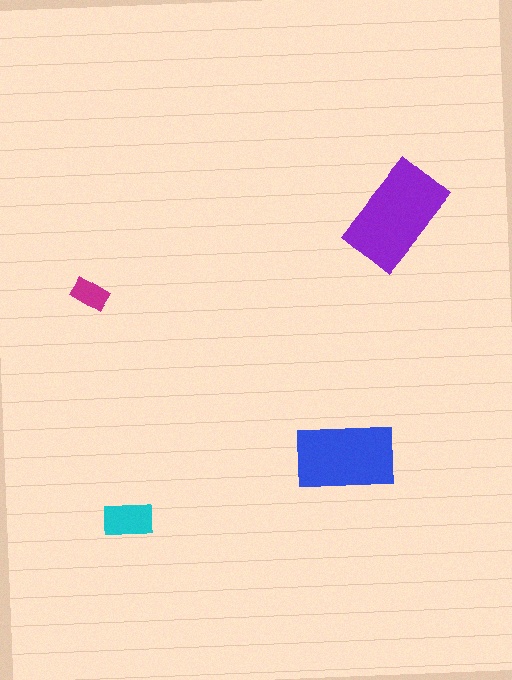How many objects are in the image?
There are 4 objects in the image.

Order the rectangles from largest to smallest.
the purple one, the blue one, the cyan one, the magenta one.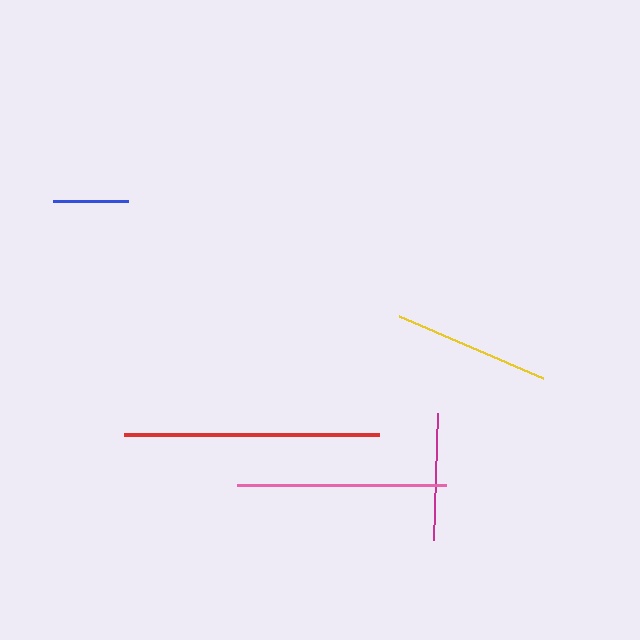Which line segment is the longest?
The red line is the longest at approximately 255 pixels.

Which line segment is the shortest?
The blue line is the shortest at approximately 75 pixels.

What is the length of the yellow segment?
The yellow segment is approximately 157 pixels long.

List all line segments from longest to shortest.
From longest to shortest: red, pink, yellow, magenta, blue.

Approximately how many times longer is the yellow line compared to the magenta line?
The yellow line is approximately 1.2 times the length of the magenta line.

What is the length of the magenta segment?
The magenta segment is approximately 127 pixels long.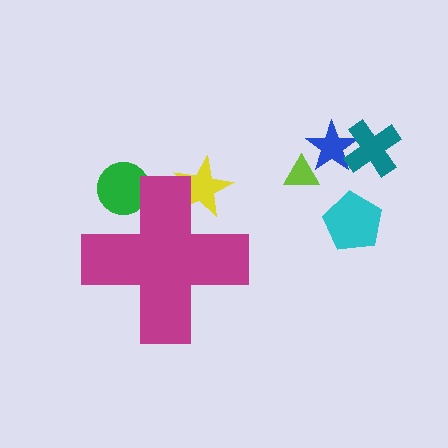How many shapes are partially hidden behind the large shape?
2 shapes are partially hidden.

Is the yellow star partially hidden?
Yes, the yellow star is partially hidden behind the magenta cross.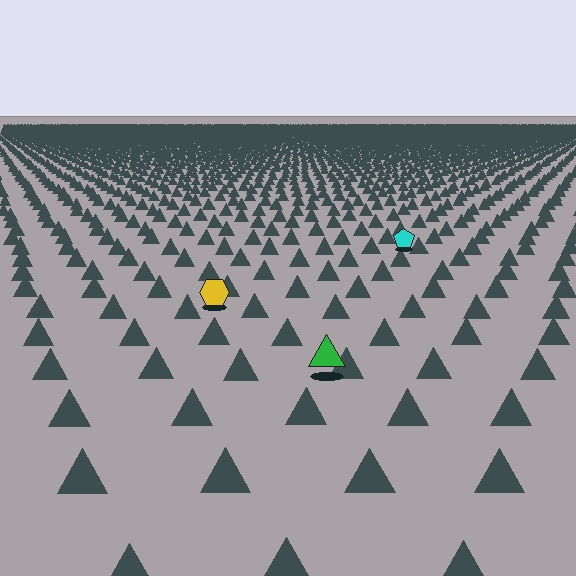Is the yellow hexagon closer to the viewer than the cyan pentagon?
Yes. The yellow hexagon is closer — you can tell from the texture gradient: the ground texture is coarser near it.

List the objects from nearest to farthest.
From nearest to farthest: the green triangle, the yellow hexagon, the cyan pentagon.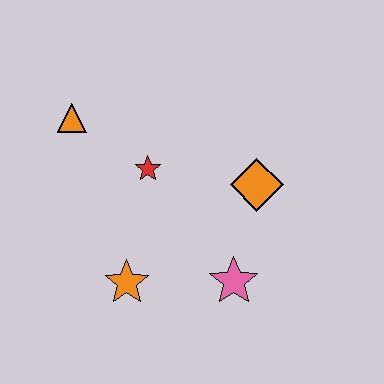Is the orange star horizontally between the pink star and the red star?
No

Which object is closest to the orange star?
The pink star is closest to the orange star.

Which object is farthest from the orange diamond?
The orange triangle is farthest from the orange diamond.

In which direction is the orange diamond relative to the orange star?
The orange diamond is to the right of the orange star.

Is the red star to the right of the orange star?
Yes